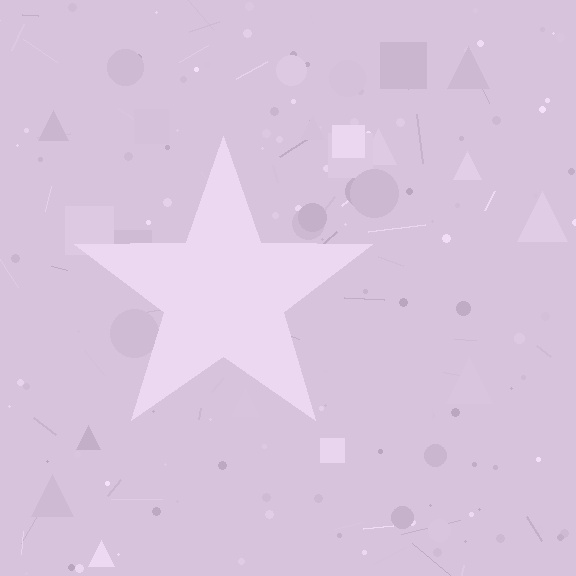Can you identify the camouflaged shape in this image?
The camouflaged shape is a star.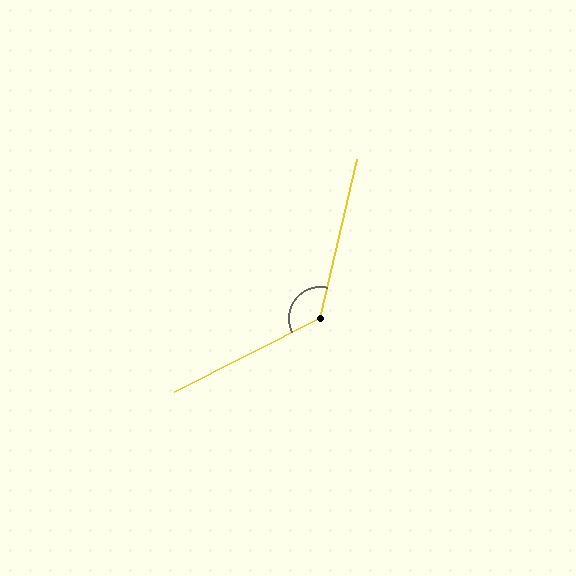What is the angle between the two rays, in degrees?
Approximately 130 degrees.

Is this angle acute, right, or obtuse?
It is obtuse.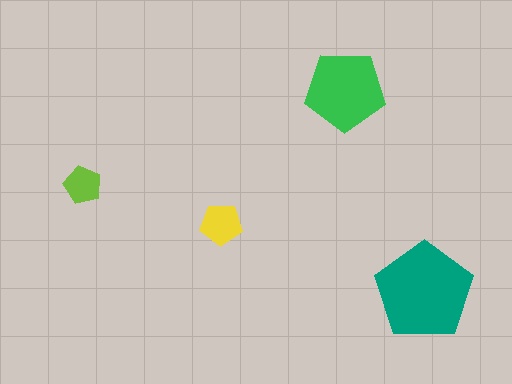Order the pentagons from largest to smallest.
the teal one, the green one, the yellow one, the lime one.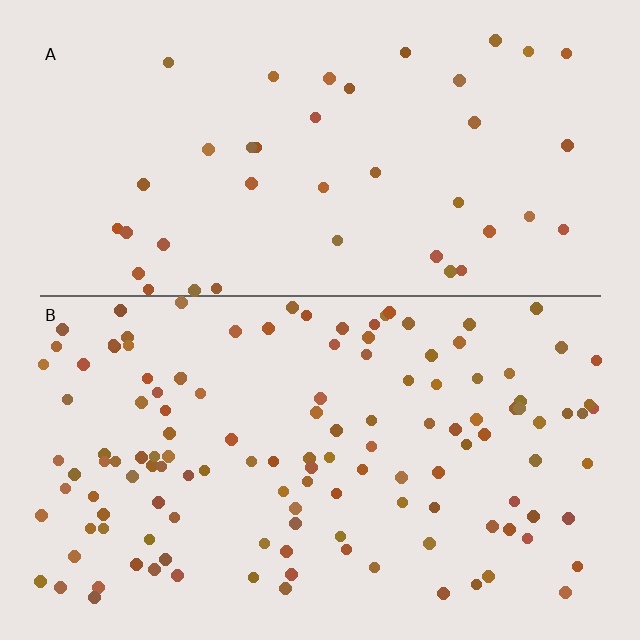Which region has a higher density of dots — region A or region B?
B (the bottom).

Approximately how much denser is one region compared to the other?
Approximately 3.2× — region B over region A.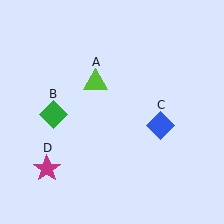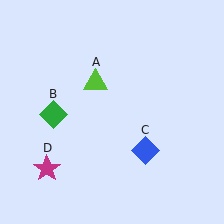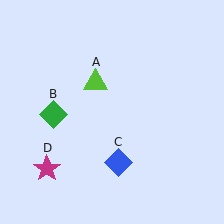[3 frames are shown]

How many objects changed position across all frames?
1 object changed position: blue diamond (object C).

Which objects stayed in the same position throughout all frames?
Lime triangle (object A) and green diamond (object B) and magenta star (object D) remained stationary.